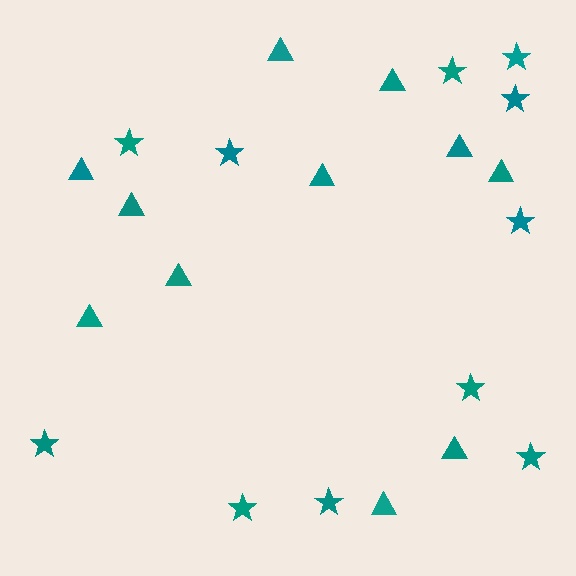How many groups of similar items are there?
There are 2 groups: one group of stars (11) and one group of triangles (11).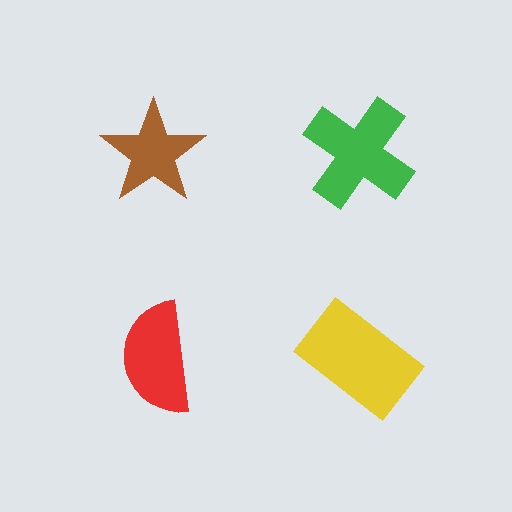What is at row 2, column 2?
A yellow rectangle.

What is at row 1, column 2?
A green cross.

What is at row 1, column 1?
A brown star.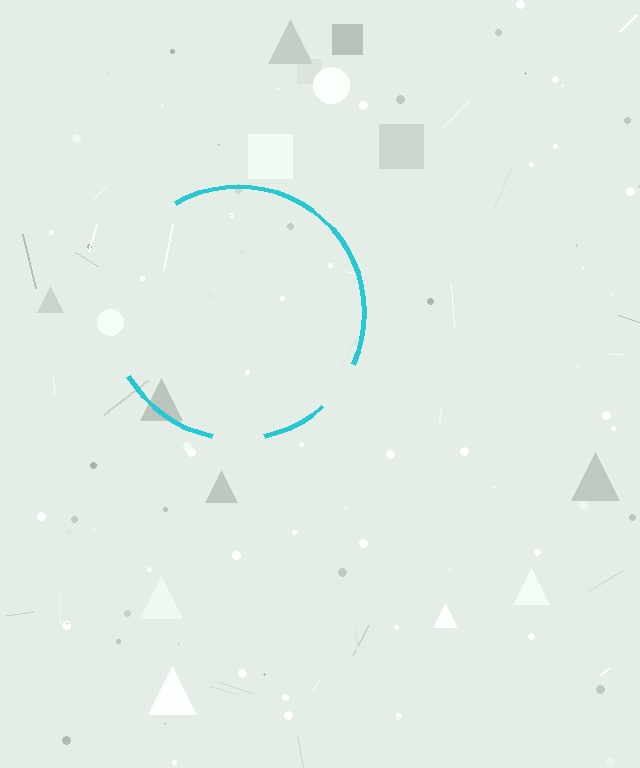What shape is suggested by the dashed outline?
The dashed outline suggests a circle.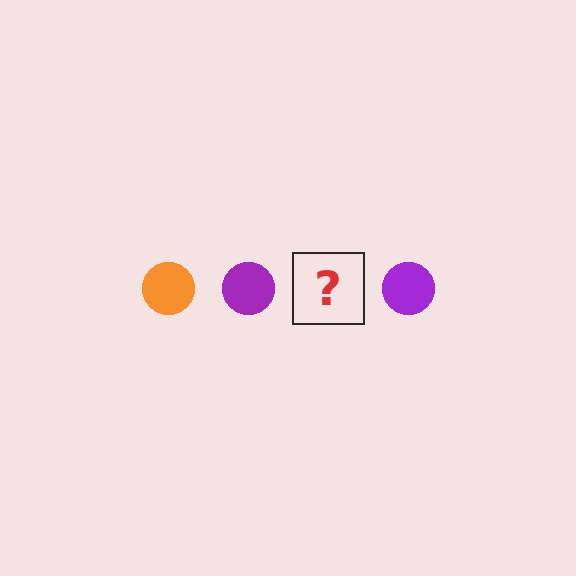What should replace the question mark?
The question mark should be replaced with an orange circle.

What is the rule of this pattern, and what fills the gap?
The rule is that the pattern cycles through orange, purple circles. The gap should be filled with an orange circle.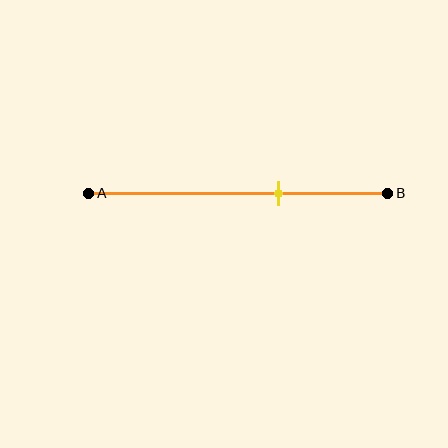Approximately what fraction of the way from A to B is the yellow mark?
The yellow mark is approximately 65% of the way from A to B.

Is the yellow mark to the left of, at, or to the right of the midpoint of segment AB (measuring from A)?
The yellow mark is to the right of the midpoint of segment AB.